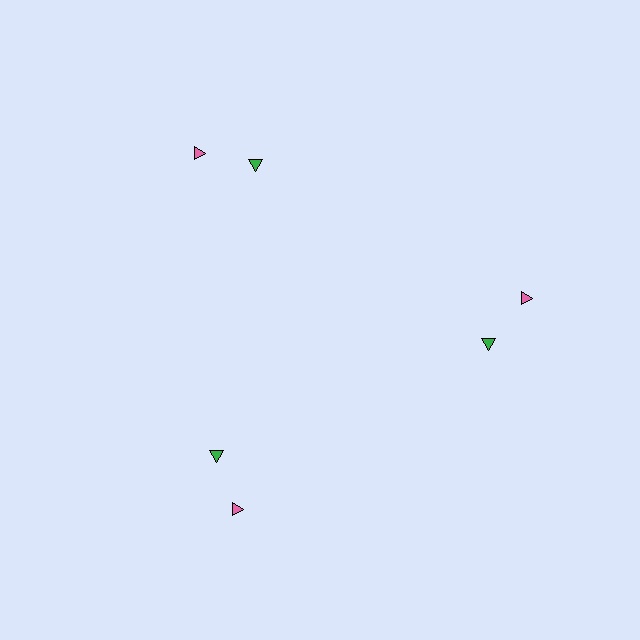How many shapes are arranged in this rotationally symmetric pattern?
There are 6 shapes, arranged in 3 groups of 2.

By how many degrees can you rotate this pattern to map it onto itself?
The pattern maps onto itself every 120 degrees of rotation.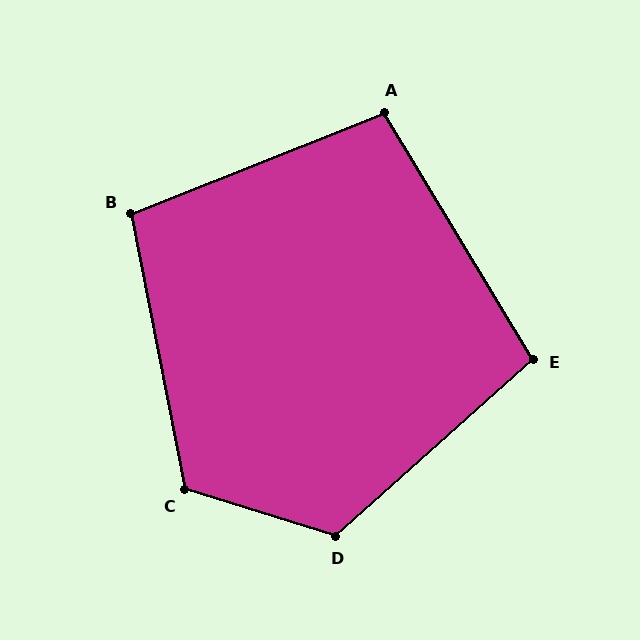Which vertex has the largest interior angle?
D, at approximately 121 degrees.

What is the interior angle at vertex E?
Approximately 101 degrees (obtuse).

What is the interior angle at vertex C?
Approximately 118 degrees (obtuse).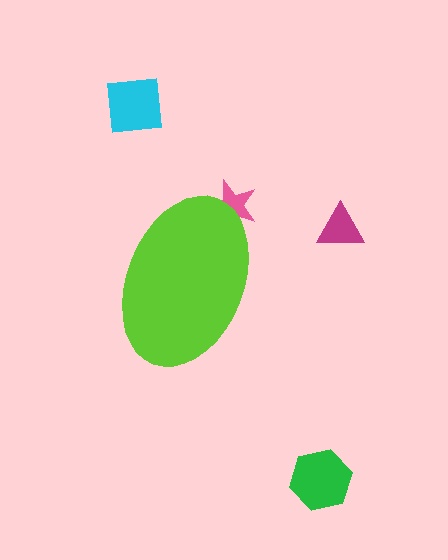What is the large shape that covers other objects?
A lime ellipse.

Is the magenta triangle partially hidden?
No, the magenta triangle is fully visible.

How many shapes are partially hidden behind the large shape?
1 shape is partially hidden.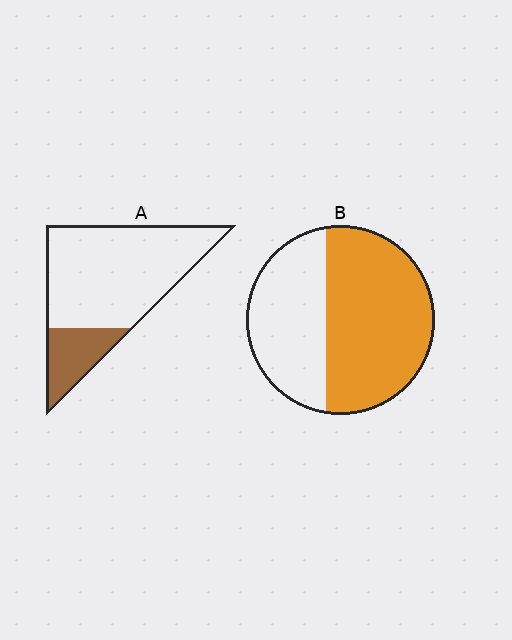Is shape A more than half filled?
No.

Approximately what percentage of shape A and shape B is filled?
A is approximately 20% and B is approximately 60%.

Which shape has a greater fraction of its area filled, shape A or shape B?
Shape B.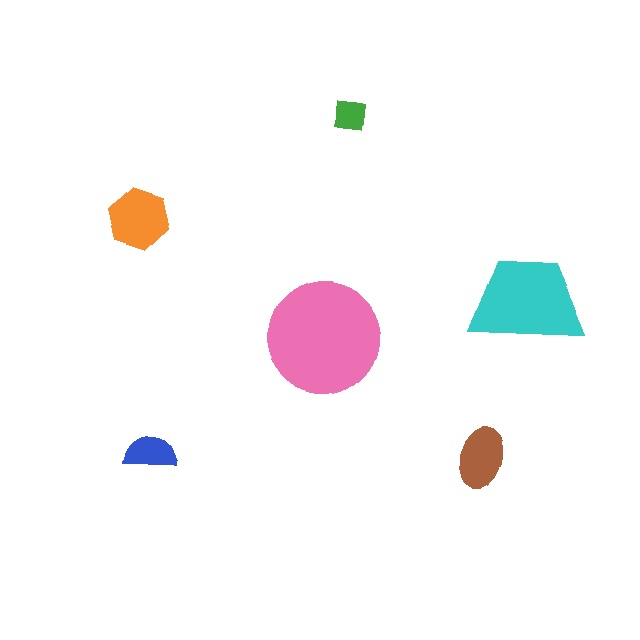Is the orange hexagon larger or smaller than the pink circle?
Smaller.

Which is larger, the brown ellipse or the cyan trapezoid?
The cyan trapezoid.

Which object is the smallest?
The green square.